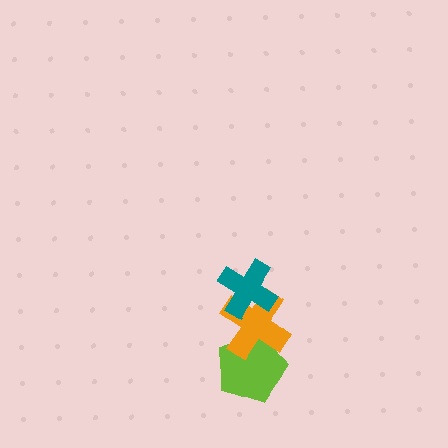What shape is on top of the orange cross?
The teal cross is on top of the orange cross.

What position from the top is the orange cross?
The orange cross is 2nd from the top.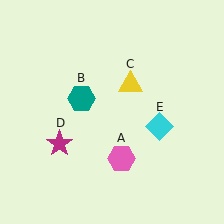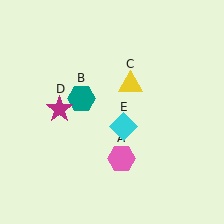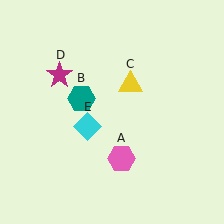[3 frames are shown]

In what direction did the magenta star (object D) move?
The magenta star (object D) moved up.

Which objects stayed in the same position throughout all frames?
Pink hexagon (object A) and teal hexagon (object B) and yellow triangle (object C) remained stationary.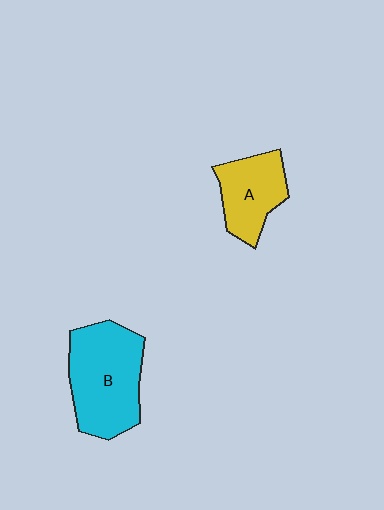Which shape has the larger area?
Shape B (cyan).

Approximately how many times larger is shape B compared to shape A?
Approximately 1.6 times.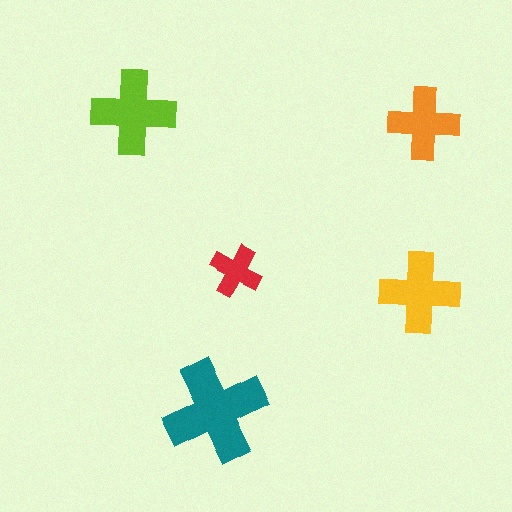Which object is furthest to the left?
The lime cross is leftmost.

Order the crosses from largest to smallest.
the teal one, the lime one, the yellow one, the orange one, the red one.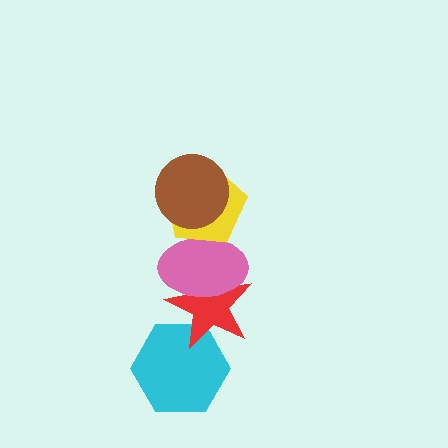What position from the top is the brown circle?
The brown circle is 1st from the top.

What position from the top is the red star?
The red star is 4th from the top.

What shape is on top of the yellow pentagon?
The brown circle is on top of the yellow pentagon.